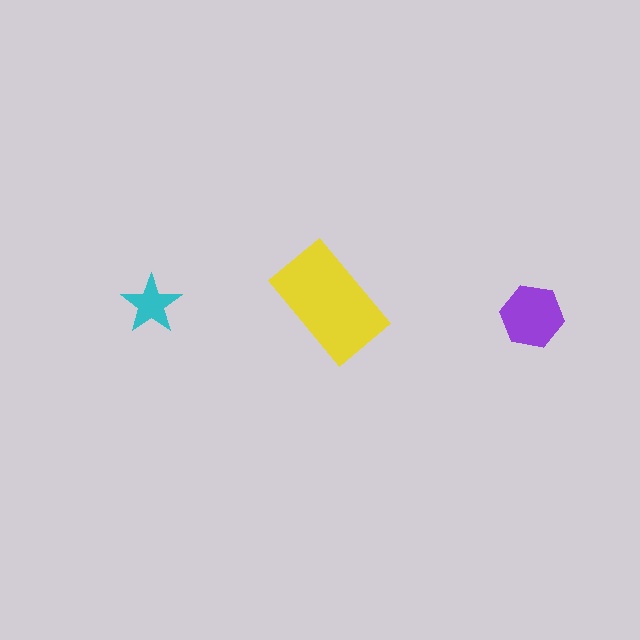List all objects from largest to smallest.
The yellow rectangle, the purple hexagon, the cyan star.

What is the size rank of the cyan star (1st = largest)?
3rd.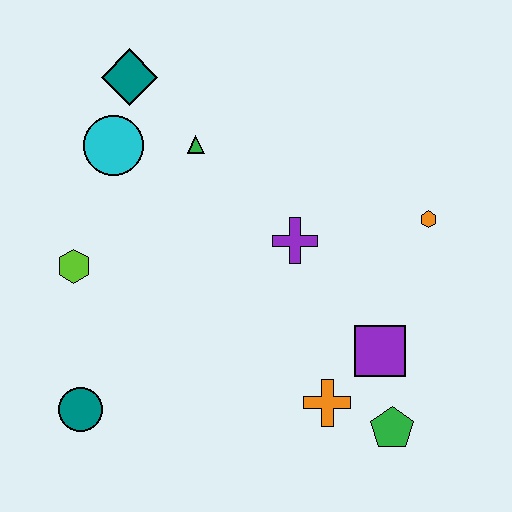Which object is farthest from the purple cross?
The teal circle is farthest from the purple cross.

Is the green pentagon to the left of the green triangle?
No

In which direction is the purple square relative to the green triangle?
The purple square is below the green triangle.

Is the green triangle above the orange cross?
Yes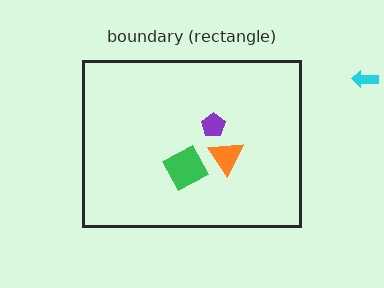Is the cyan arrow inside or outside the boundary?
Outside.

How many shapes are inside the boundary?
3 inside, 1 outside.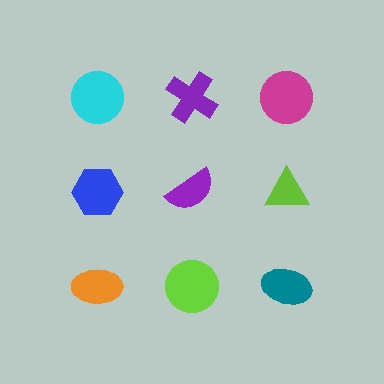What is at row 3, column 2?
A lime circle.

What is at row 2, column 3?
A lime triangle.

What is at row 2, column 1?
A blue hexagon.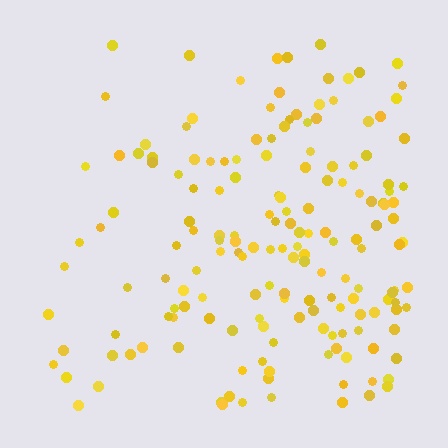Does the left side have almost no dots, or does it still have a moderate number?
Still a moderate number, just noticeably fewer than the right.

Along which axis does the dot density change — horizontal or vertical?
Horizontal.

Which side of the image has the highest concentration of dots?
The right.